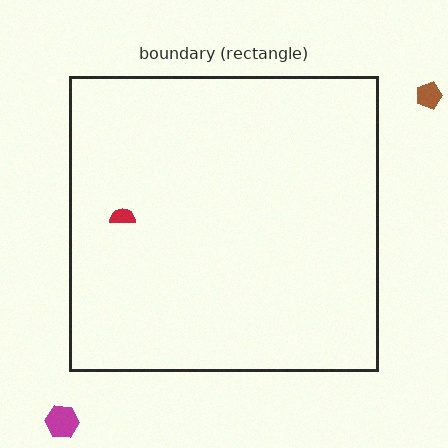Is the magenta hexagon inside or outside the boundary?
Outside.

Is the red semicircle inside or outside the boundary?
Inside.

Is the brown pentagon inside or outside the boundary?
Outside.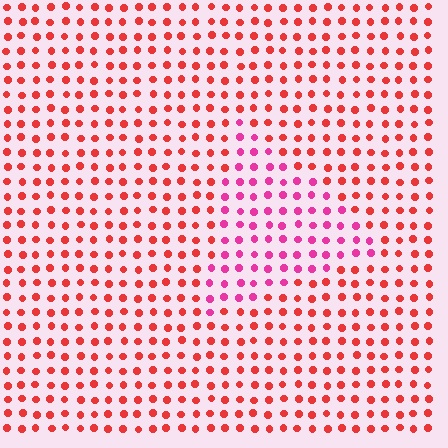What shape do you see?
I see a triangle.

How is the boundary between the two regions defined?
The boundary is defined purely by a slight shift in hue (about 36 degrees). Spacing, size, and orientation are identical on both sides.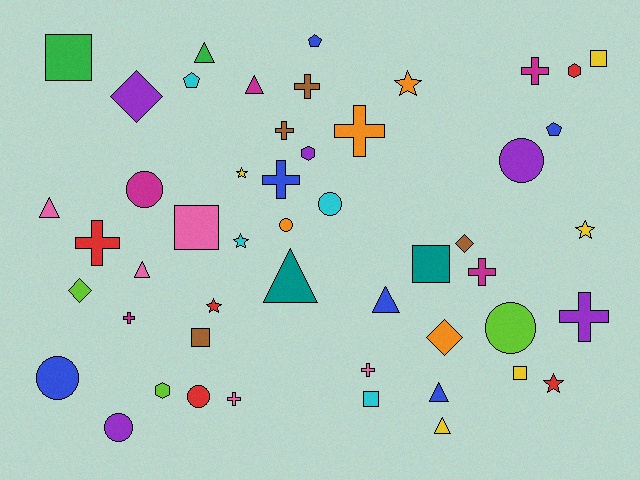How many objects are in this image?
There are 50 objects.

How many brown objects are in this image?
There are 4 brown objects.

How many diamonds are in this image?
There are 4 diamonds.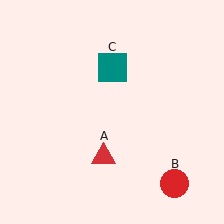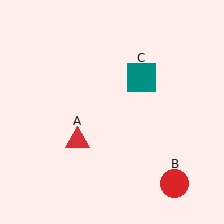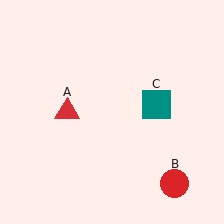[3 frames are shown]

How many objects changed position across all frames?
2 objects changed position: red triangle (object A), teal square (object C).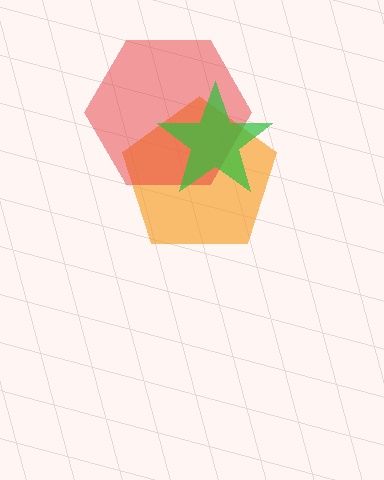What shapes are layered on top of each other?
The layered shapes are: an orange pentagon, a red hexagon, a green star.